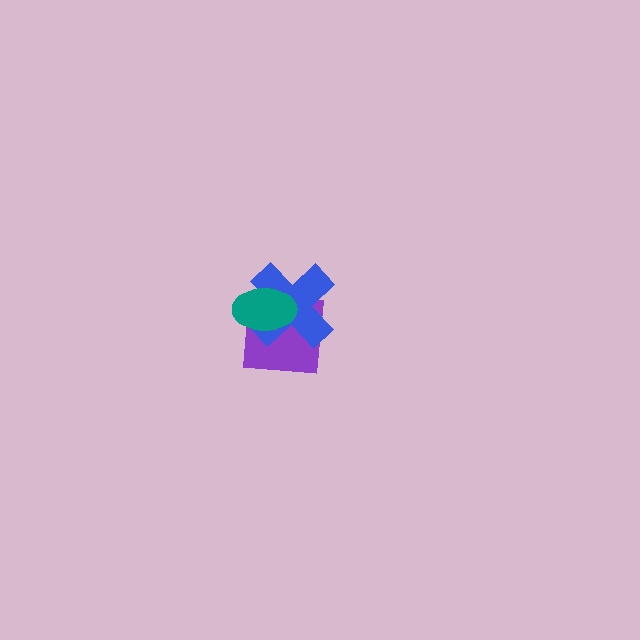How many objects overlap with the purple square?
2 objects overlap with the purple square.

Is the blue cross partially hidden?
Yes, it is partially covered by another shape.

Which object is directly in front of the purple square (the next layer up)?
The blue cross is directly in front of the purple square.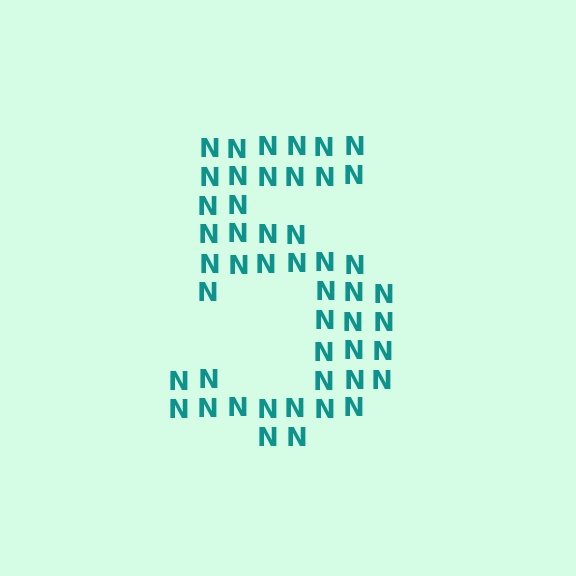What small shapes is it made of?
It is made of small letter N's.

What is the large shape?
The large shape is the digit 5.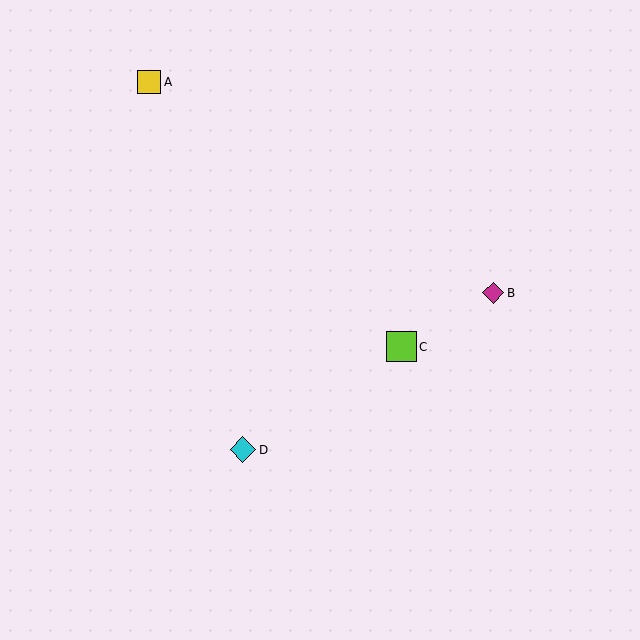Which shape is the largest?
The lime square (labeled C) is the largest.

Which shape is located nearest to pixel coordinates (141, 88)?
The yellow square (labeled A) at (149, 82) is nearest to that location.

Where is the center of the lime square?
The center of the lime square is at (401, 347).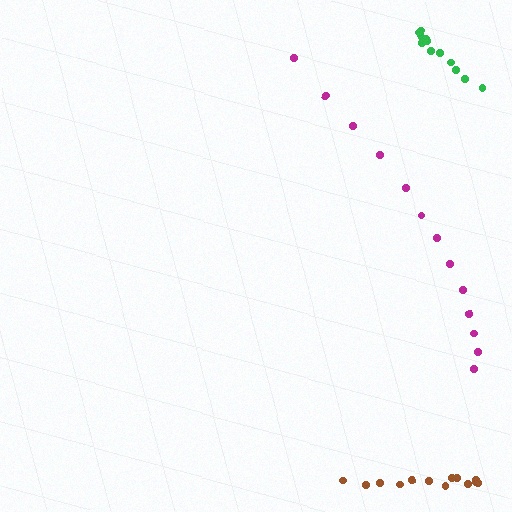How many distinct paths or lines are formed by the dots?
There are 3 distinct paths.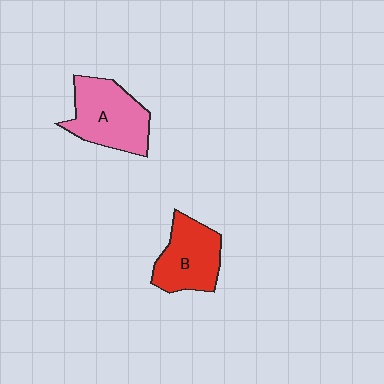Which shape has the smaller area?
Shape B (red).